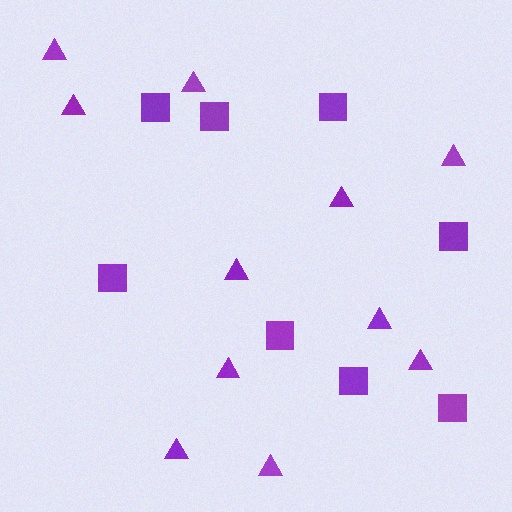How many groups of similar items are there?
There are 2 groups: one group of triangles (11) and one group of squares (8).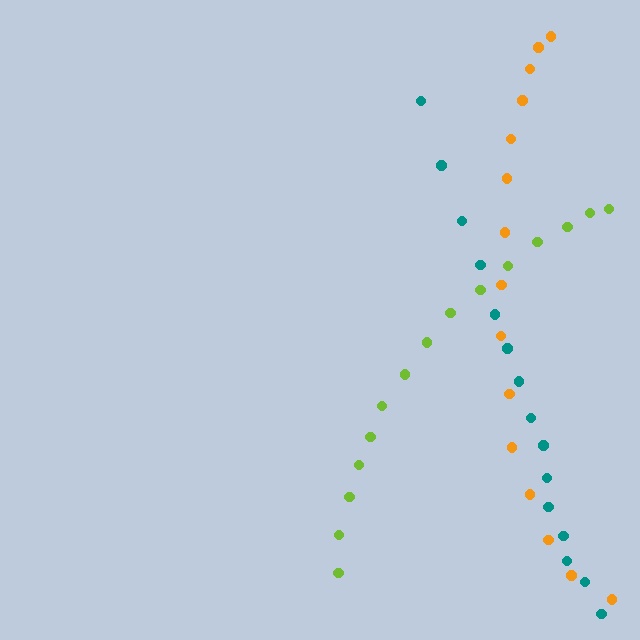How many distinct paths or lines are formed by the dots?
There are 3 distinct paths.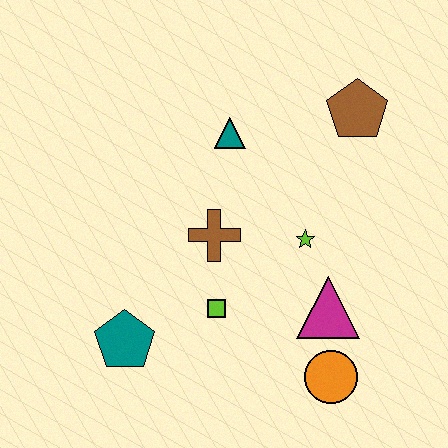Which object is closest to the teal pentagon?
The lime square is closest to the teal pentagon.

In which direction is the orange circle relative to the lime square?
The orange circle is to the right of the lime square.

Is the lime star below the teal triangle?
Yes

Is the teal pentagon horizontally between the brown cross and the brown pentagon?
No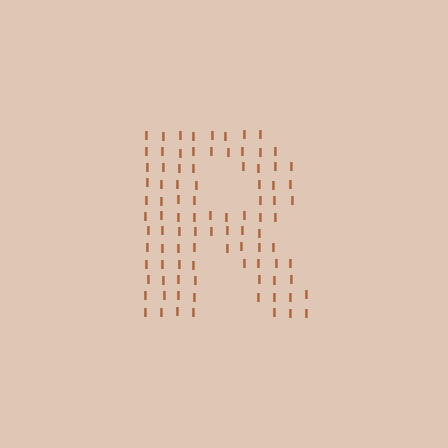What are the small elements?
The small elements are letter I's.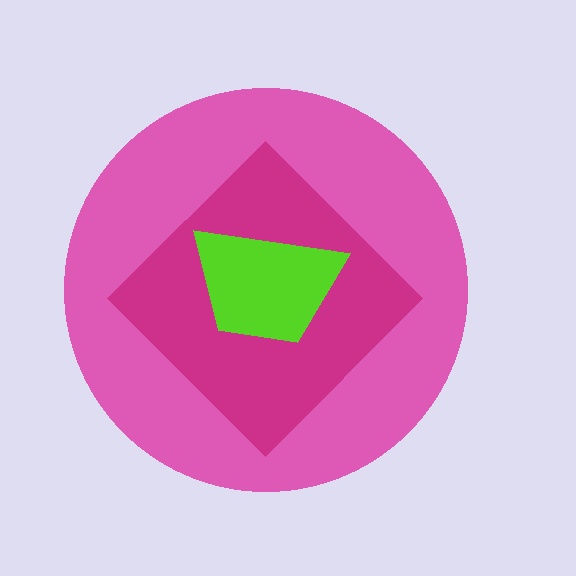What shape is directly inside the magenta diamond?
The lime trapezoid.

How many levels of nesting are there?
3.